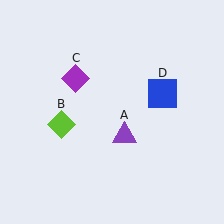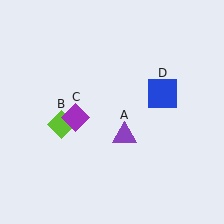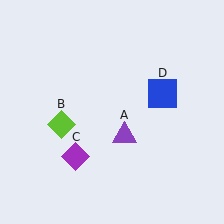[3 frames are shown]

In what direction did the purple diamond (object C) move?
The purple diamond (object C) moved down.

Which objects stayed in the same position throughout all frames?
Purple triangle (object A) and lime diamond (object B) and blue square (object D) remained stationary.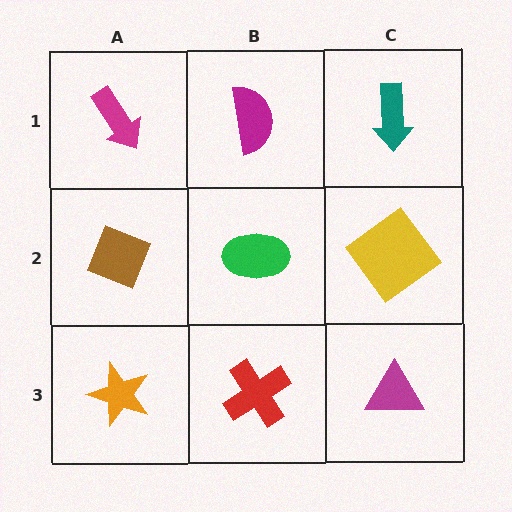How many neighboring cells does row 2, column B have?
4.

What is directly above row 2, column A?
A magenta arrow.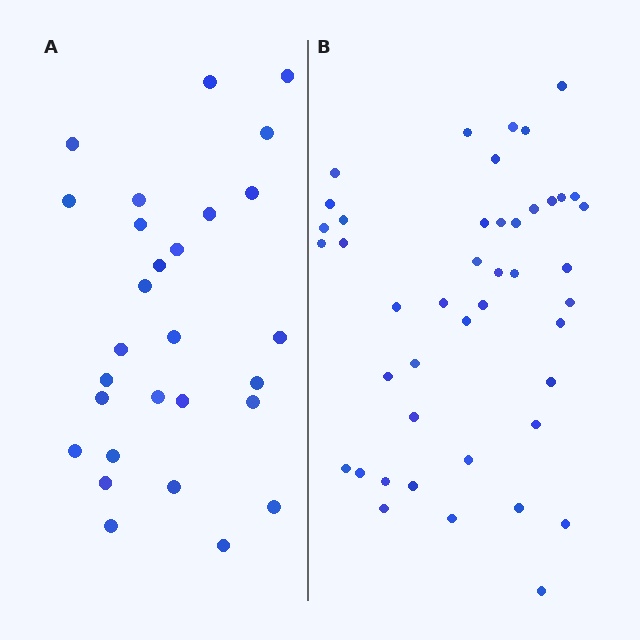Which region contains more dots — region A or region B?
Region B (the right region) has more dots.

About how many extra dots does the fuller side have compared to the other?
Region B has approximately 15 more dots than region A.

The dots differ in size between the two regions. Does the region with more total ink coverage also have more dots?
No. Region A has more total ink coverage because its dots are larger, but region B actually contains more individual dots. Total area can be misleading — the number of items is what matters here.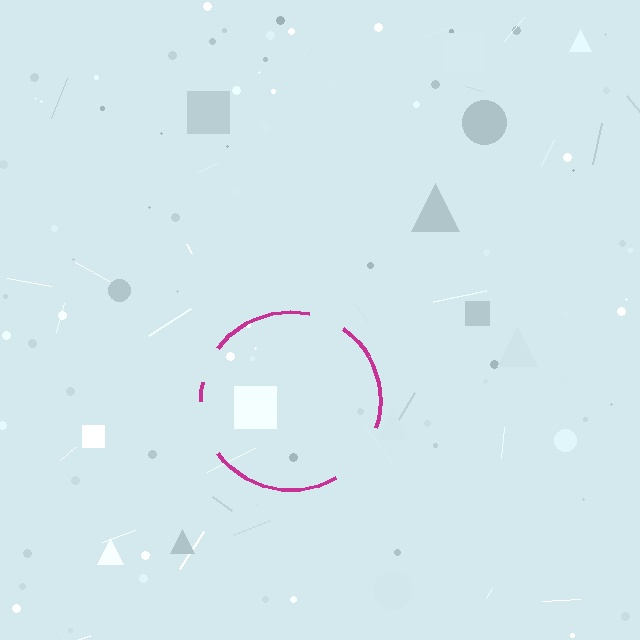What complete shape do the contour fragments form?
The contour fragments form a circle.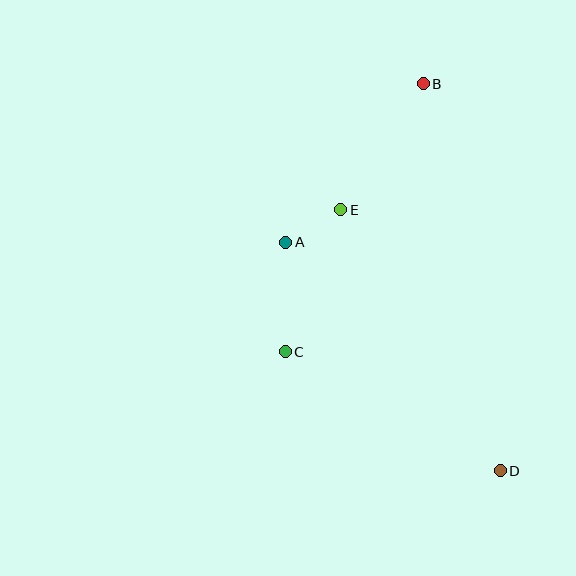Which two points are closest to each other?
Points A and E are closest to each other.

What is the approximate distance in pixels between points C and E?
The distance between C and E is approximately 152 pixels.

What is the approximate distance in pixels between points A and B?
The distance between A and B is approximately 210 pixels.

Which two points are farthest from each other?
Points B and D are farthest from each other.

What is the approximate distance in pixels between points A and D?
The distance between A and D is approximately 313 pixels.